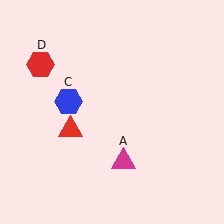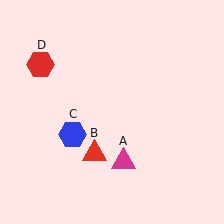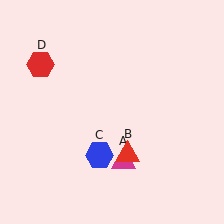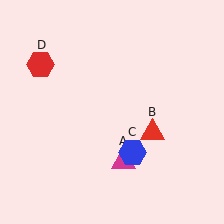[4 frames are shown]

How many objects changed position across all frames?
2 objects changed position: red triangle (object B), blue hexagon (object C).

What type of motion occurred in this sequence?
The red triangle (object B), blue hexagon (object C) rotated counterclockwise around the center of the scene.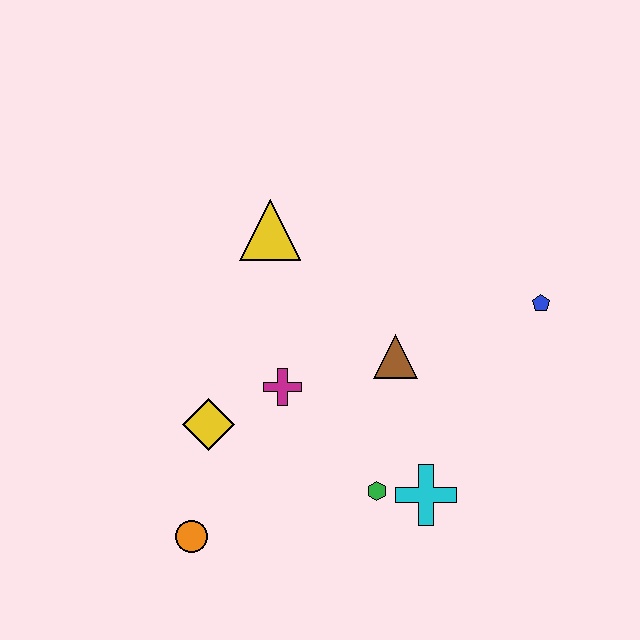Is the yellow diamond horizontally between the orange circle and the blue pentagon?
Yes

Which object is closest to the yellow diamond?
The magenta cross is closest to the yellow diamond.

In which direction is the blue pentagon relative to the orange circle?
The blue pentagon is to the right of the orange circle.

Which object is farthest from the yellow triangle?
The orange circle is farthest from the yellow triangle.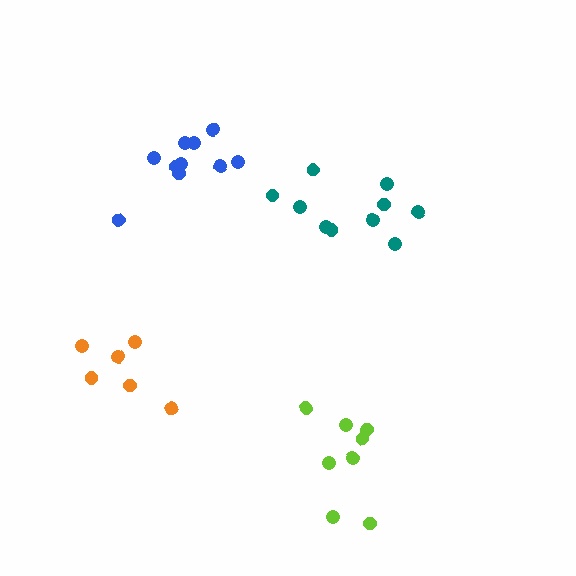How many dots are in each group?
Group 1: 10 dots, Group 2: 10 dots, Group 3: 8 dots, Group 4: 6 dots (34 total).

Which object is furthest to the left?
The orange cluster is leftmost.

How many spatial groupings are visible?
There are 4 spatial groupings.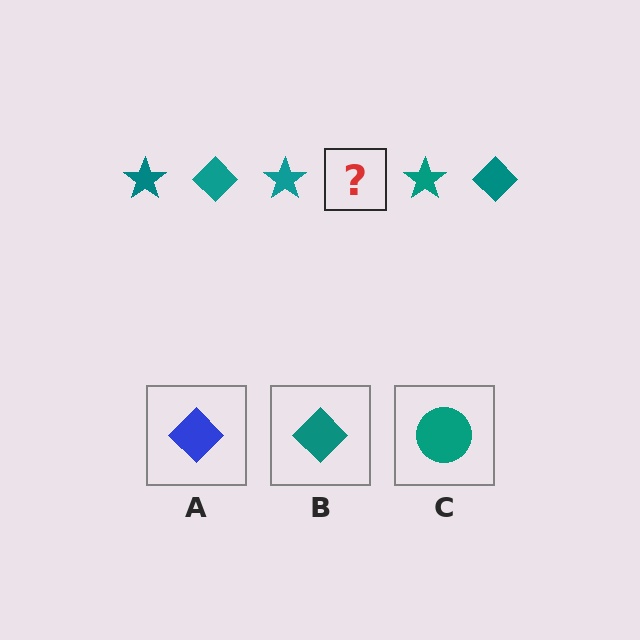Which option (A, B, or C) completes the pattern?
B.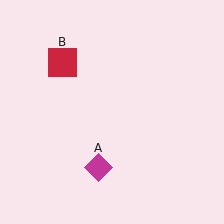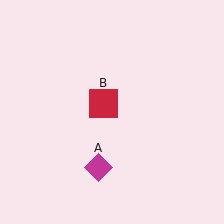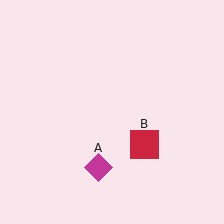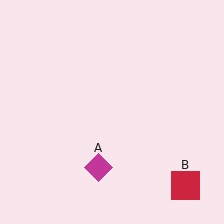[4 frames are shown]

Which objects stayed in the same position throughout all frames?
Magenta diamond (object A) remained stationary.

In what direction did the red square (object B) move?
The red square (object B) moved down and to the right.